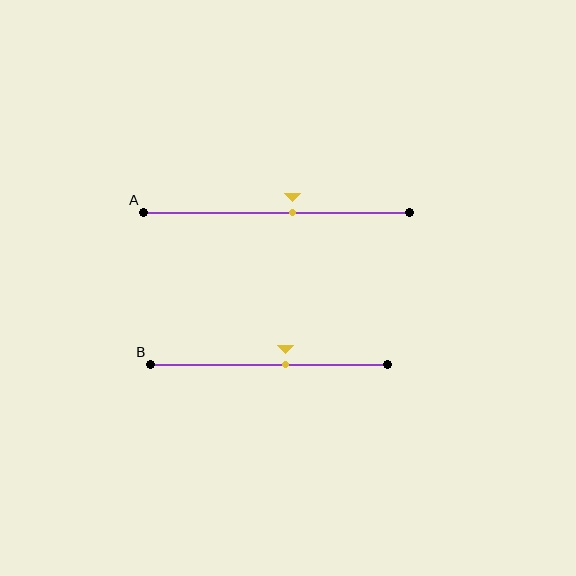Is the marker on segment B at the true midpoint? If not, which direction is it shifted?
No, the marker on segment B is shifted to the right by about 7% of the segment length.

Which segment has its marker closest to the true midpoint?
Segment A has its marker closest to the true midpoint.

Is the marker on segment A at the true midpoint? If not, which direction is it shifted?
No, the marker on segment A is shifted to the right by about 6% of the segment length.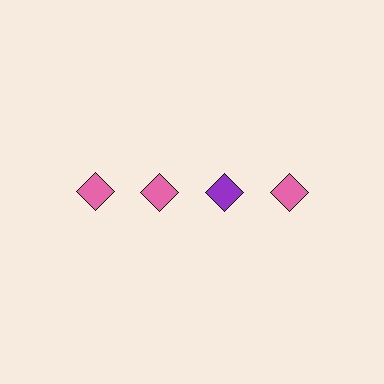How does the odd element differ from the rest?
It has a different color: purple instead of pink.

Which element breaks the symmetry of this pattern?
The purple diamond in the top row, center column breaks the symmetry. All other shapes are pink diamonds.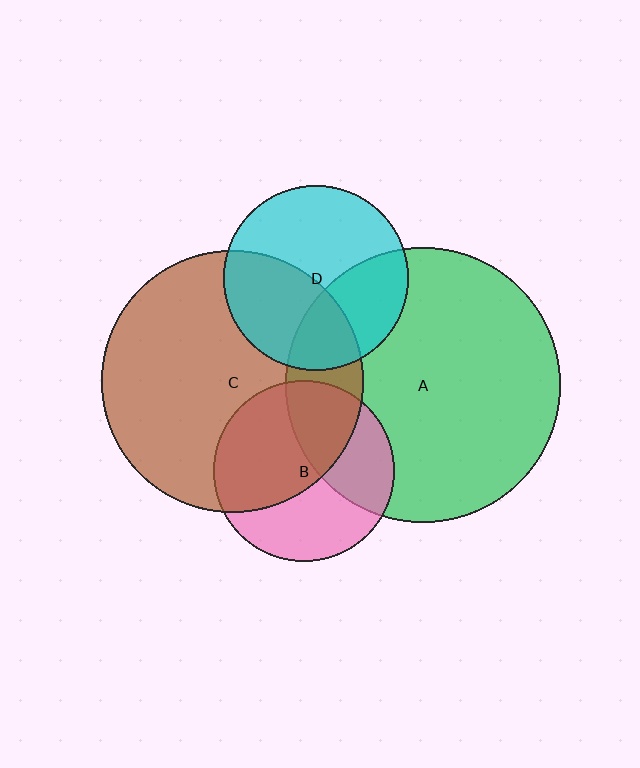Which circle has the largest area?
Circle A (green).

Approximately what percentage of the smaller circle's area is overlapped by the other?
Approximately 35%.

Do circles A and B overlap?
Yes.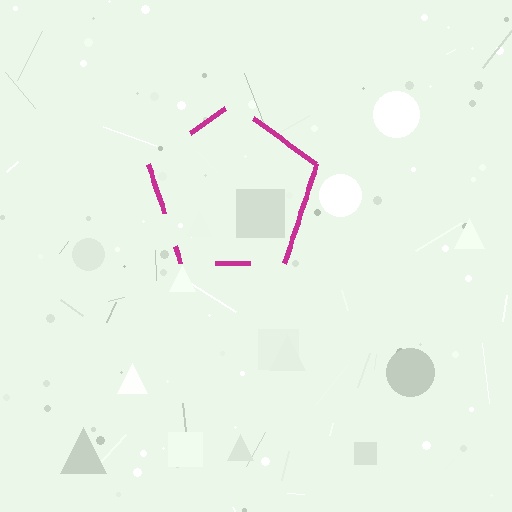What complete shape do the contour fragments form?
The contour fragments form a pentagon.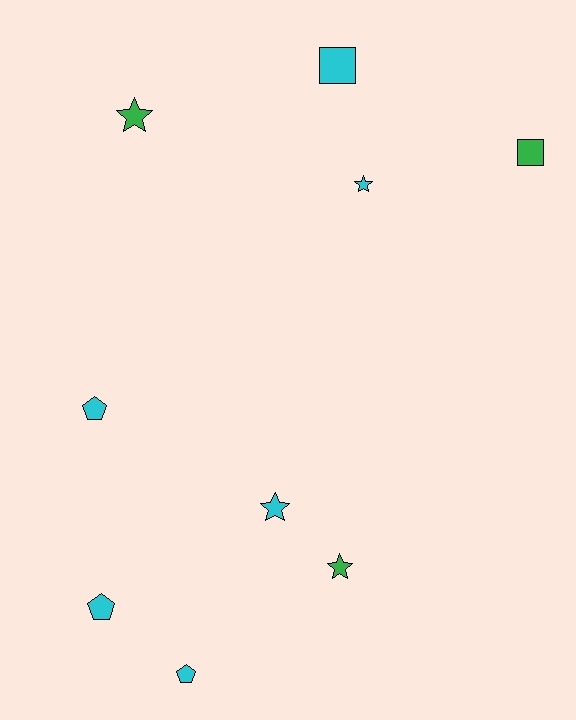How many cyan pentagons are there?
There are 3 cyan pentagons.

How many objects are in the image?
There are 9 objects.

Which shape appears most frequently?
Star, with 4 objects.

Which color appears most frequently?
Cyan, with 6 objects.